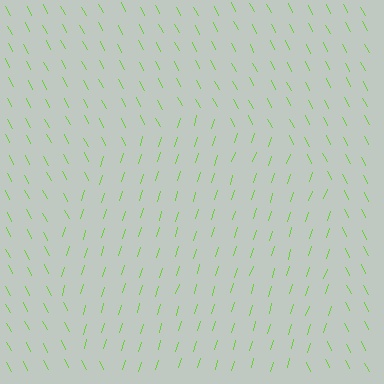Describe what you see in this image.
The image is filled with small lime line segments. A circle region in the image has lines oriented differently from the surrounding lines, creating a visible texture boundary.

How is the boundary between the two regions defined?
The boundary is defined purely by a change in line orientation (approximately 45 degrees difference). All lines are the same color and thickness.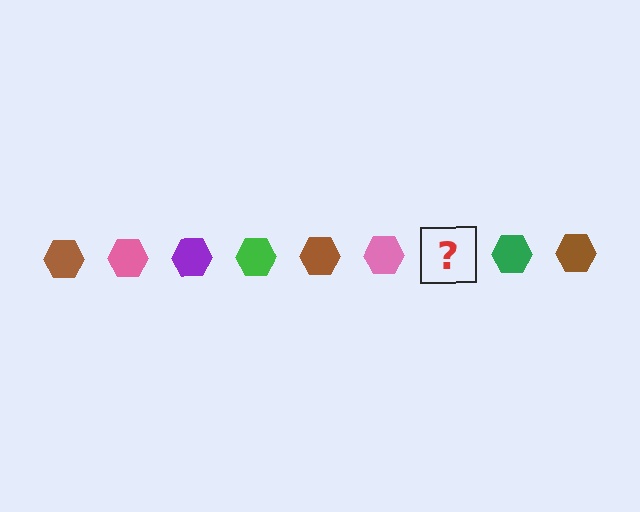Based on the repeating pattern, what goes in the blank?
The blank should be a purple hexagon.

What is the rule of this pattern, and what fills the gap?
The rule is that the pattern cycles through brown, pink, purple, green hexagons. The gap should be filled with a purple hexagon.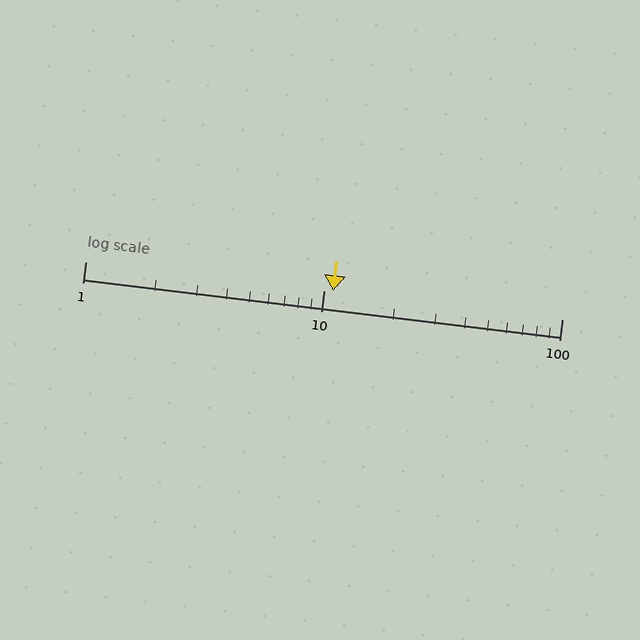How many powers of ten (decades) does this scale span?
The scale spans 2 decades, from 1 to 100.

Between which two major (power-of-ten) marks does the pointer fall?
The pointer is between 10 and 100.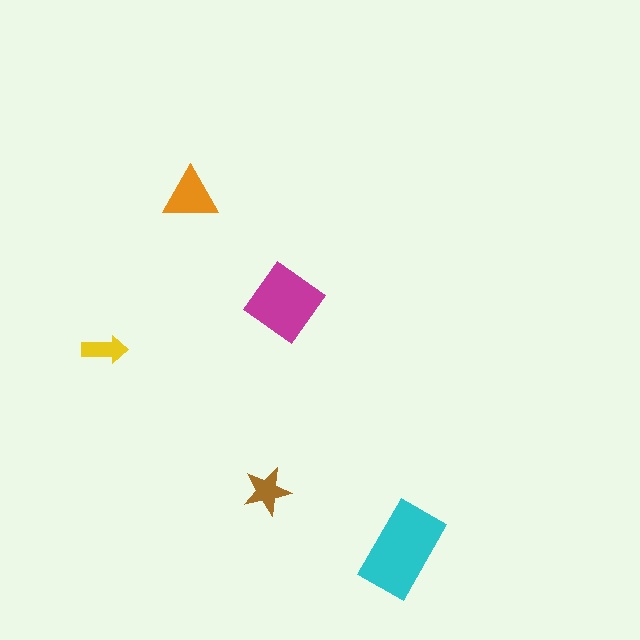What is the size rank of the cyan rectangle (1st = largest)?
1st.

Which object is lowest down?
The cyan rectangle is bottommost.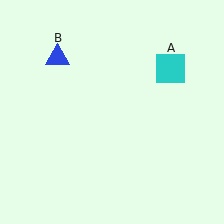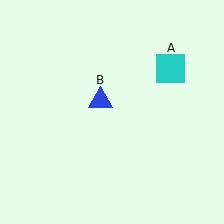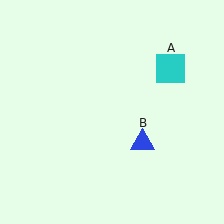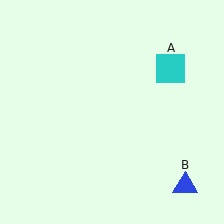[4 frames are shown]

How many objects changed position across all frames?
1 object changed position: blue triangle (object B).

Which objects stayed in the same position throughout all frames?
Cyan square (object A) remained stationary.